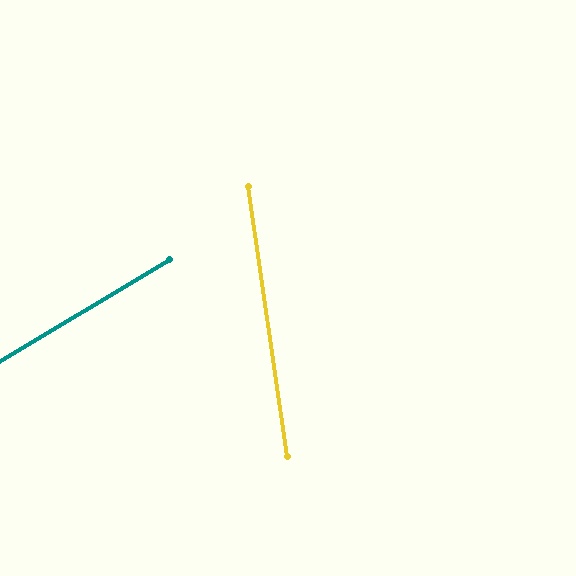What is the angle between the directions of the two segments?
Approximately 67 degrees.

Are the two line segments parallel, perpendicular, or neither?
Neither parallel nor perpendicular — they differ by about 67°.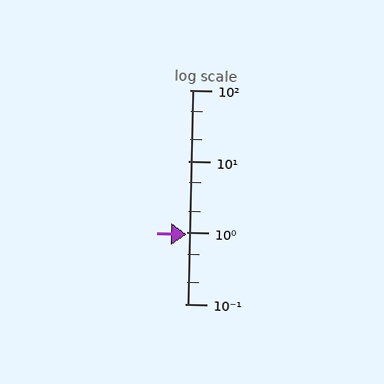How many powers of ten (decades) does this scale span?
The scale spans 3 decades, from 0.1 to 100.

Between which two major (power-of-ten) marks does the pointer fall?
The pointer is between 0.1 and 1.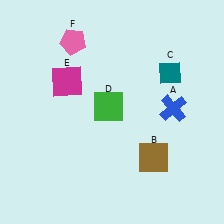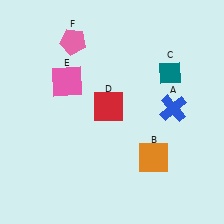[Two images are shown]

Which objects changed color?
B changed from brown to orange. D changed from green to red. E changed from magenta to pink.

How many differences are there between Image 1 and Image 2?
There are 3 differences between the two images.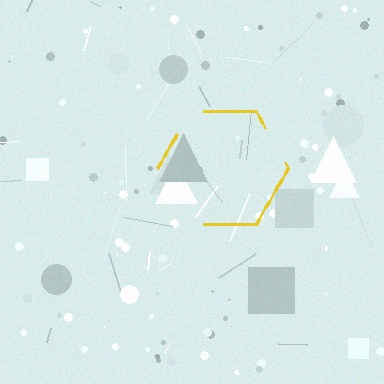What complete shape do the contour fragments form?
The contour fragments form a hexagon.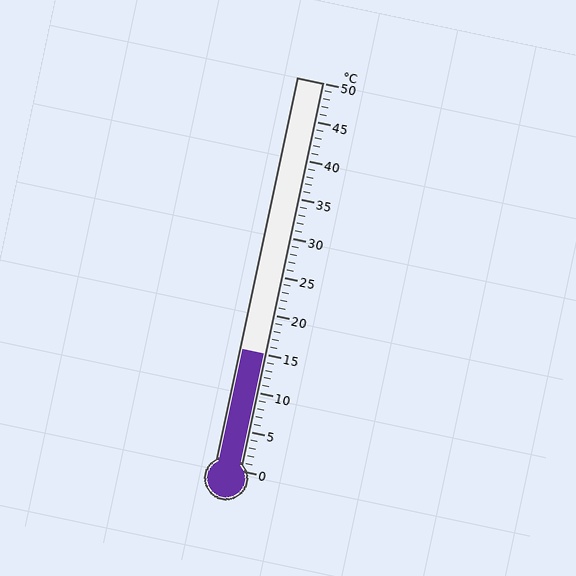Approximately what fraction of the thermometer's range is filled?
The thermometer is filled to approximately 30% of its range.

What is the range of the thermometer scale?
The thermometer scale ranges from 0°C to 50°C.